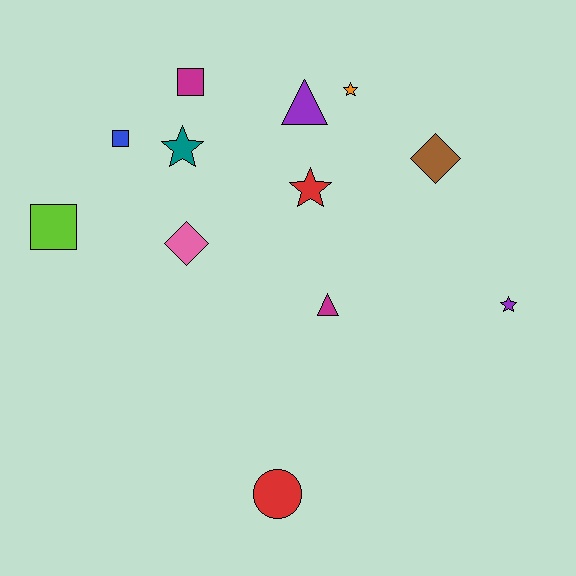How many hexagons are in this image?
There are no hexagons.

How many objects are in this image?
There are 12 objects.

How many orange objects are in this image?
There is 1 orange object.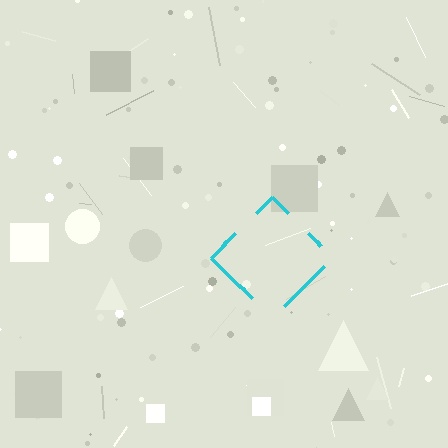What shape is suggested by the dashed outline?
The dashed outline suggests a diamond.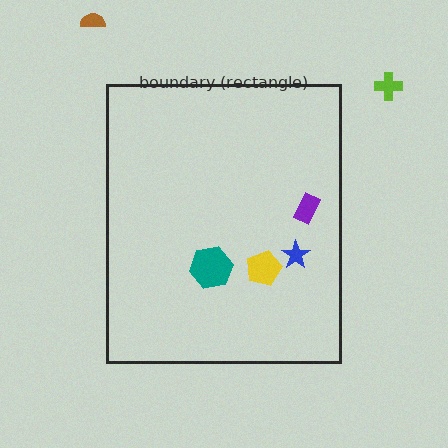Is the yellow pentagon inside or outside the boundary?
Inside.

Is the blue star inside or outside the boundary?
Inside.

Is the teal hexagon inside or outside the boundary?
Inside.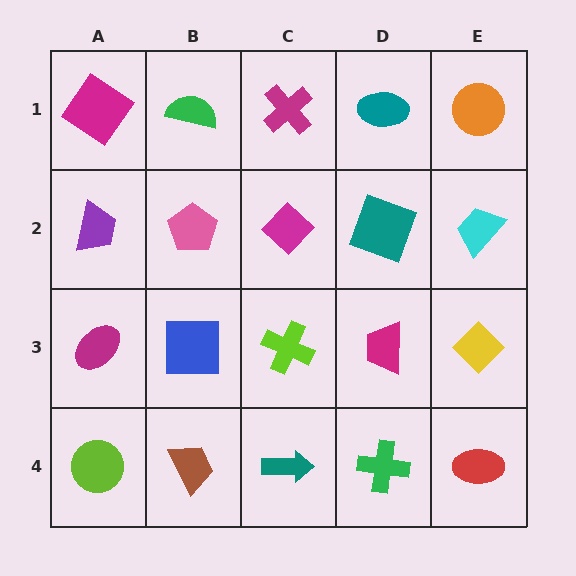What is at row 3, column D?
A magenta trapezoid.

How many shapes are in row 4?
5 shapes.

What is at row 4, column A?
A lime circle.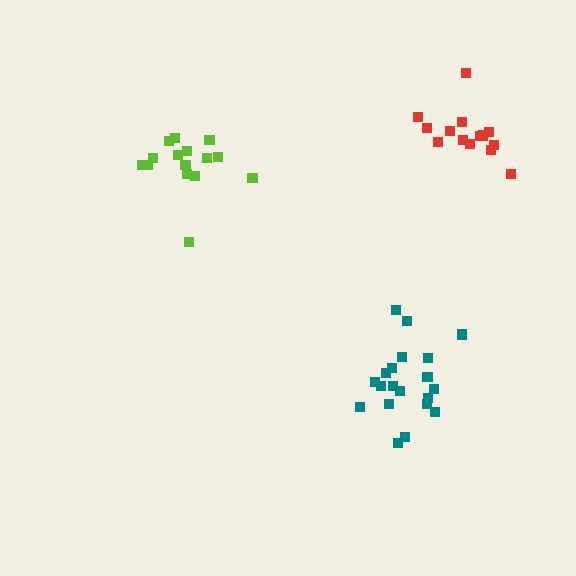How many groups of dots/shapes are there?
There are 3 groups.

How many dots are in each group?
Group 1: 15 dots, Group 2: 20 dots, Group 3: 14 dots (49 total).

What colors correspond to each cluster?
The clusters are colored: lime, teal, red.